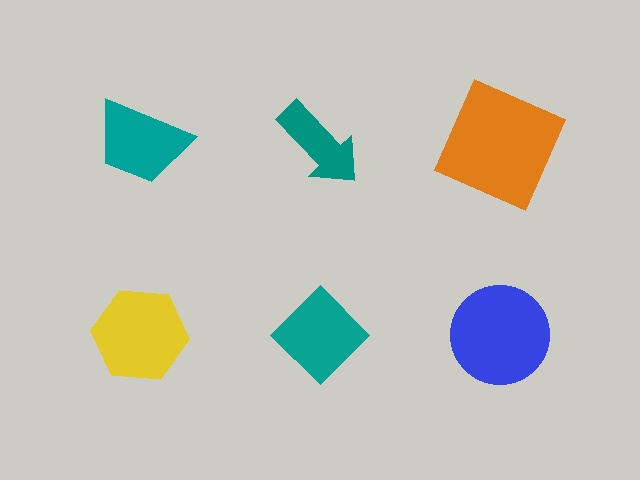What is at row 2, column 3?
A blue circle.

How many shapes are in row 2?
3 shapes.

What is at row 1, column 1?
A teal trapezoid.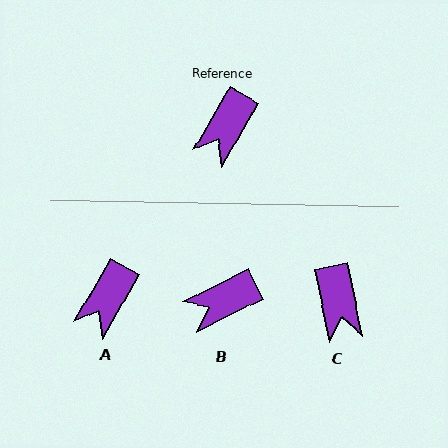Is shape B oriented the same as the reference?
No, it is off by about 34 degrees.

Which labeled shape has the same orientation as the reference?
A.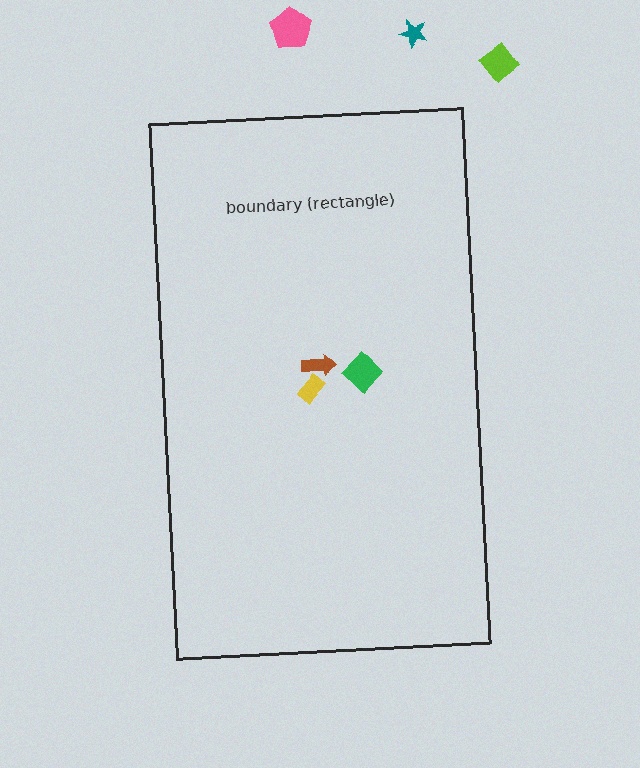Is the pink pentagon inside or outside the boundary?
Outside.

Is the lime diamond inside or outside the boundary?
Outside.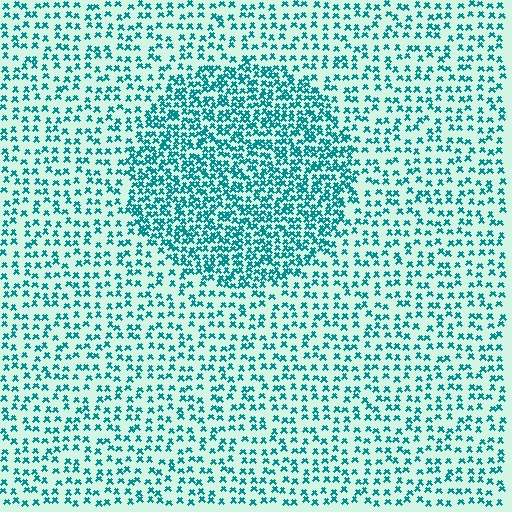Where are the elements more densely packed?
The elements are more densely packed inside the circle boundary.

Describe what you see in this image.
The image contains small teal elements arranged at two different densities. A circle-shaped region is visible where the elements are more densely packed than the surrounding area.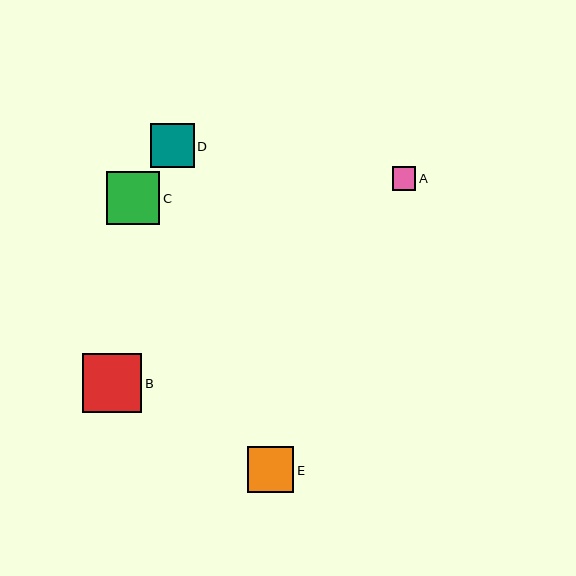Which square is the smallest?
Square A is the smallest with a size of approximately 24 pixels.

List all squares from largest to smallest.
From largest to smallest: B, C, E, D, A.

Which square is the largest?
Square B is the largest with a size of approximately 59 pixels.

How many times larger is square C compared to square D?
Square C is approximately 1.2 times the size of square D.